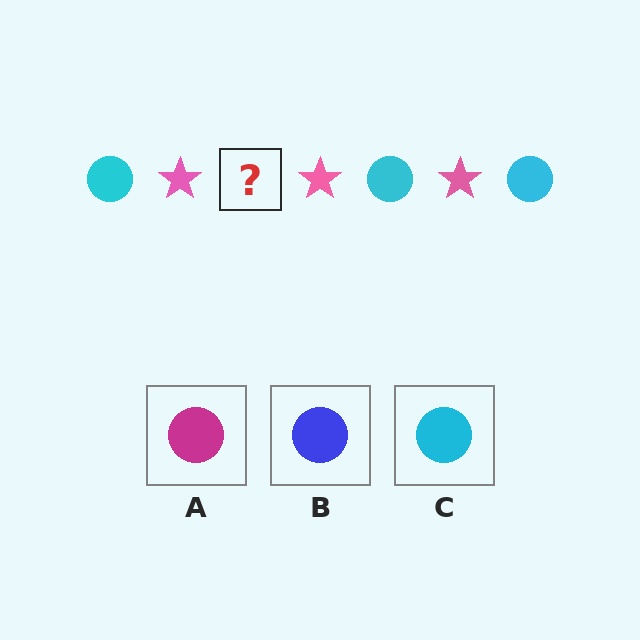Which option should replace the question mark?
Option C.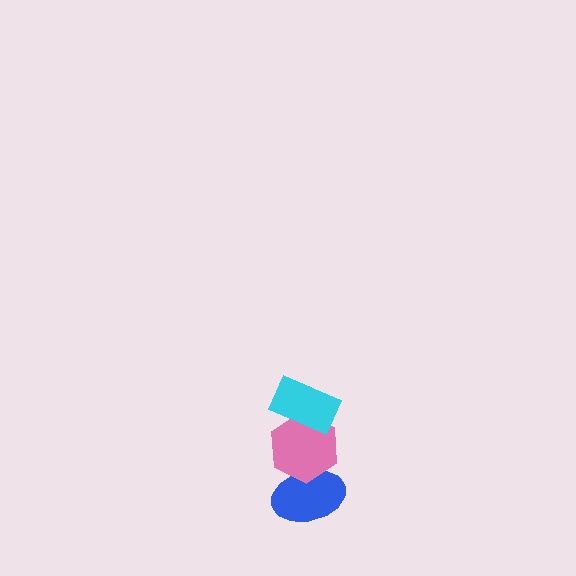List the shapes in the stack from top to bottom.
From top to bottom: the cyan rectangle, the pink hexagon, the blue ellipse.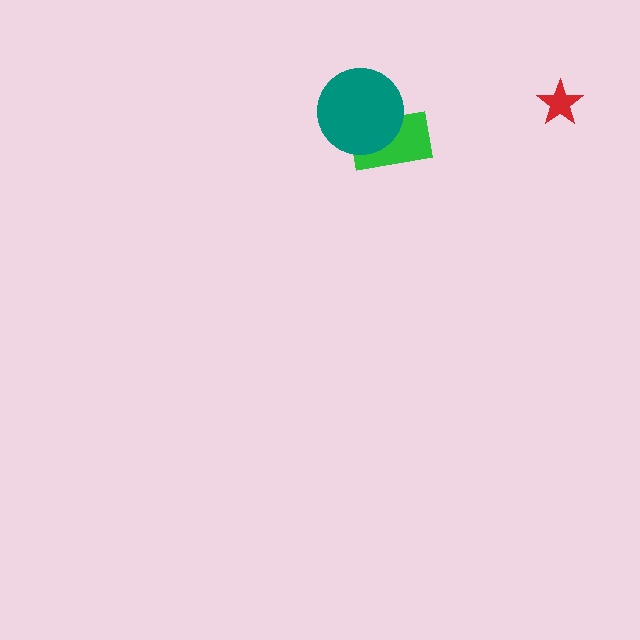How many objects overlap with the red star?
0 objects overlap with the red star.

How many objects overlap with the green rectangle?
1 object overlaps with the green rectangle.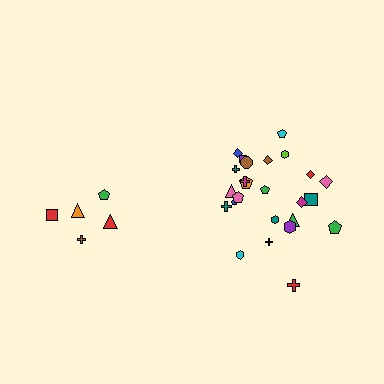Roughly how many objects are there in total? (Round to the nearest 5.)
Roughly 30 objects in total.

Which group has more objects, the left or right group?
The right group.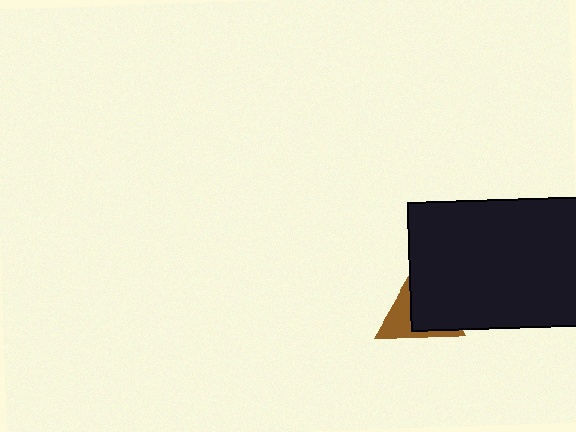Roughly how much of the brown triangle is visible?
A small part of it is visible (roughly 42%).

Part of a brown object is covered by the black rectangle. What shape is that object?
It is a triangle.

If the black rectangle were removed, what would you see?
You would see the complete brown triangle.